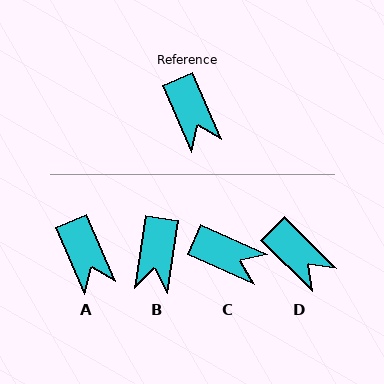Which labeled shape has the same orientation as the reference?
A.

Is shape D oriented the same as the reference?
No, it is off by about 22 degrees.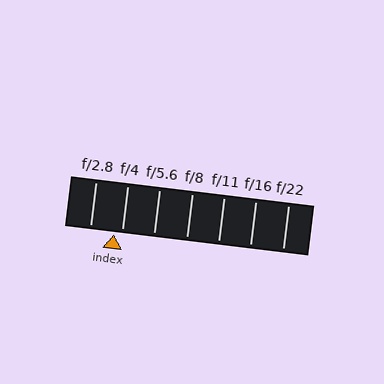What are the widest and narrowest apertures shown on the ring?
The widest aperture shown is f/2.8 and the narrowest is f/22.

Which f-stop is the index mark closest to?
The index mark is closest to f/4.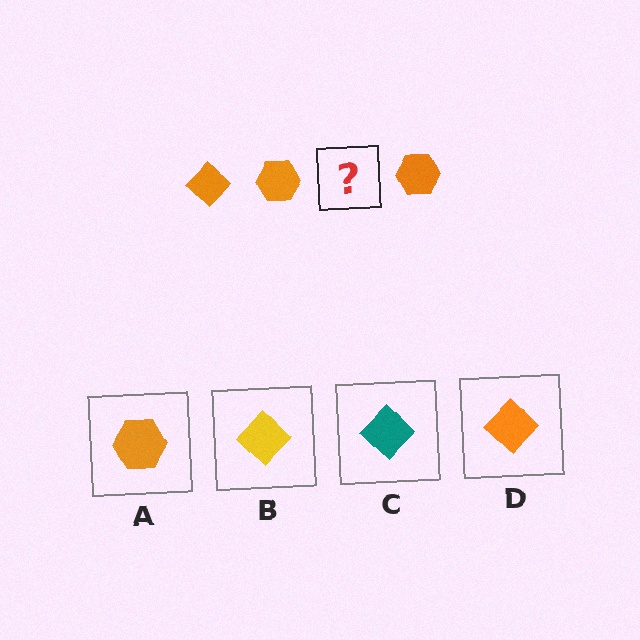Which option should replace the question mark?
Option D.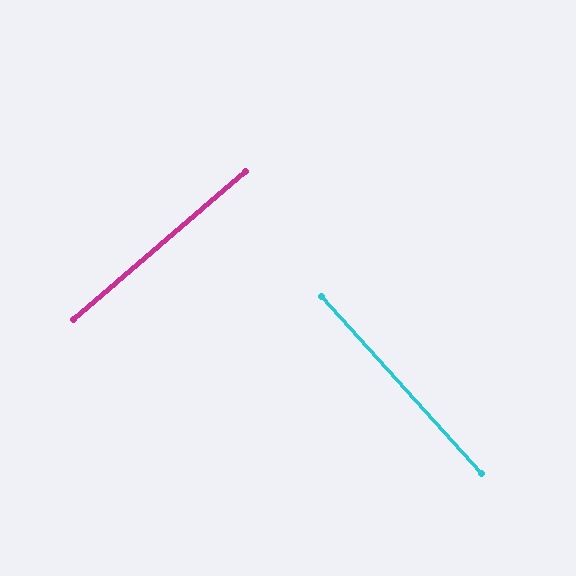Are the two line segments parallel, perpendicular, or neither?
Perpendicular — they meet at approximately 89°.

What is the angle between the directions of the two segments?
Approximately 89 degrees.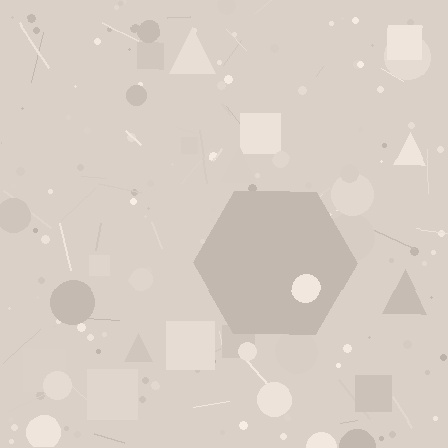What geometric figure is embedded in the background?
A hexagon is embedded in the background.